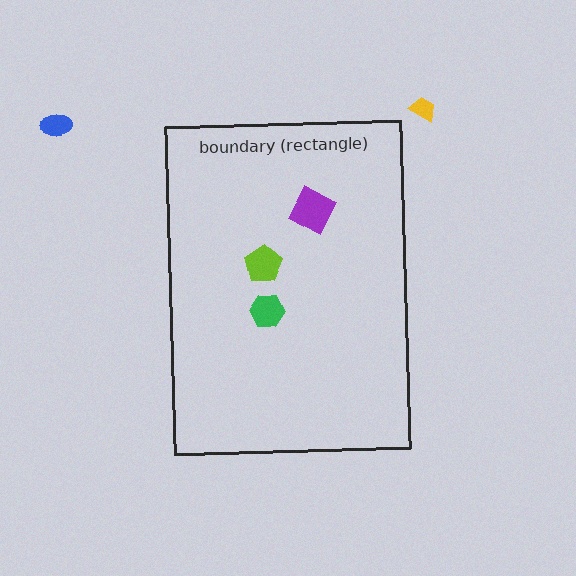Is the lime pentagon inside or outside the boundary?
Inside.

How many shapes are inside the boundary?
3 inside, 2 outside.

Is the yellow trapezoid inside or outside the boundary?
Outside.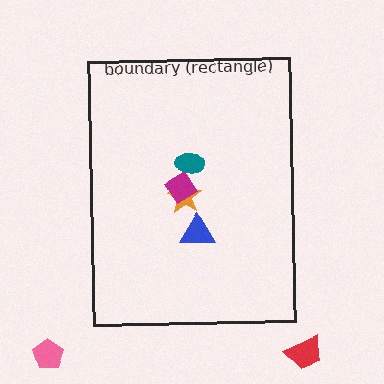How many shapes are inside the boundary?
4 inside, 2 outside.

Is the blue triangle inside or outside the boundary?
Inside.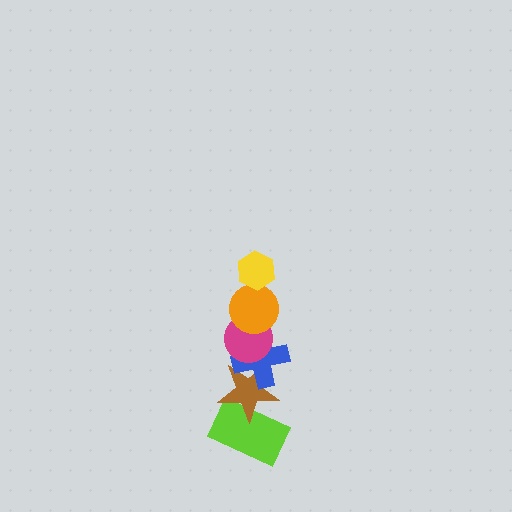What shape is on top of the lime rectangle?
The brown star is on top of the lime rectangle.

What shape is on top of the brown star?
The blue cross is on top of the brown star.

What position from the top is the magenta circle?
The magenta circle is 3rd from the top.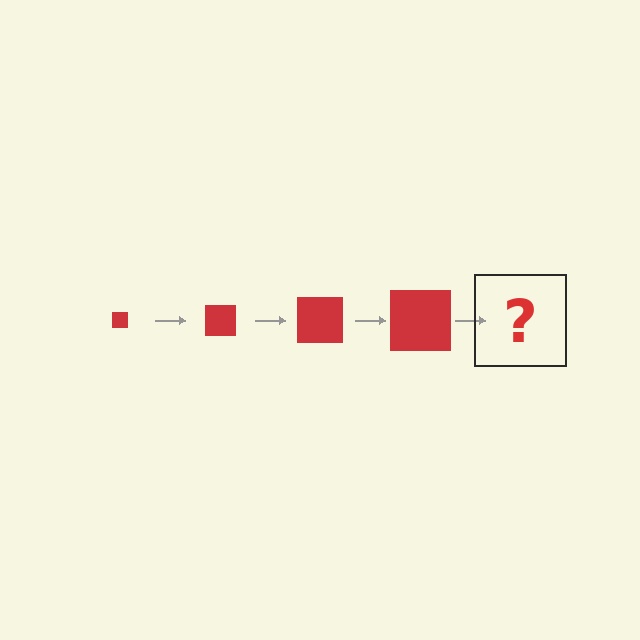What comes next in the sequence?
The next element should be a red square, larger than the previous one.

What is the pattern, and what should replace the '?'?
The pattern is that the square gets progressively larger each step. The '?' should be a red square, larger than the previous one.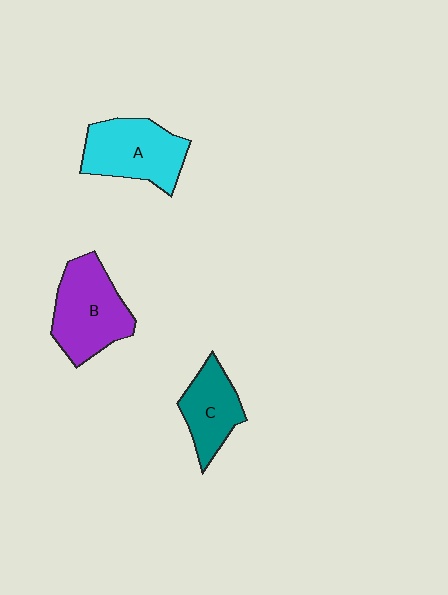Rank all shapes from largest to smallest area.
From largest to smallest: B (purple), A (cyan), C (teal).